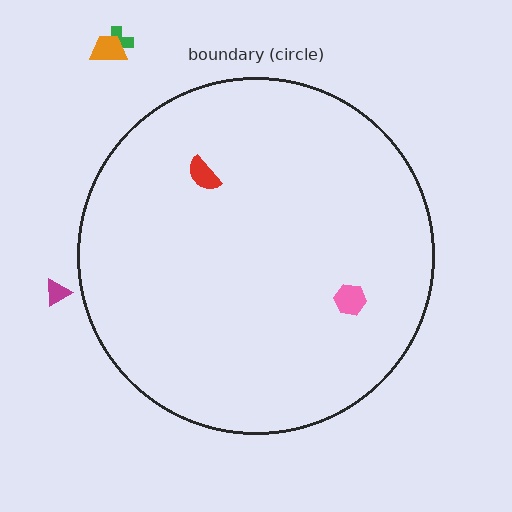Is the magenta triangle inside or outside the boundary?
Outside.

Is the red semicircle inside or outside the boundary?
Inside.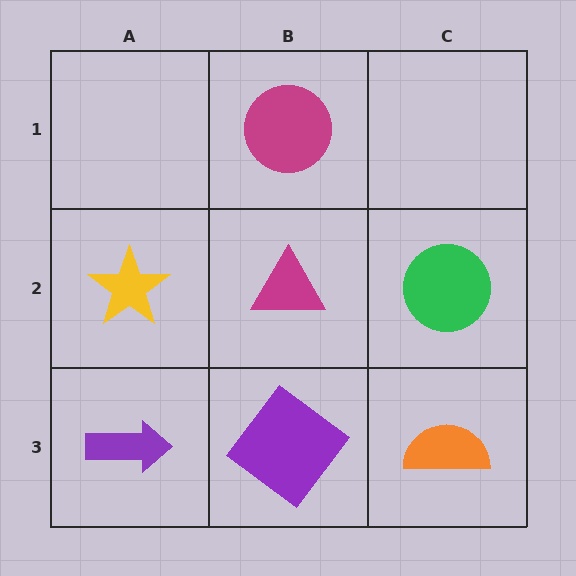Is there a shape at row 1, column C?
No, that cell is empty.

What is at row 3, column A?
A purple arrow.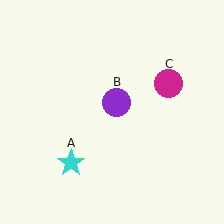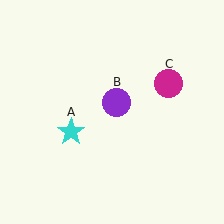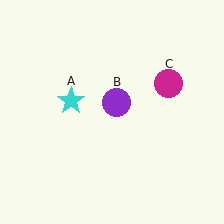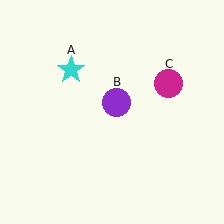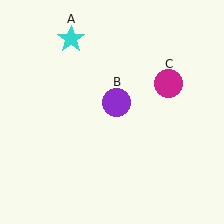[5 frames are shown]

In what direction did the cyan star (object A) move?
The cyan star (object A) moved up.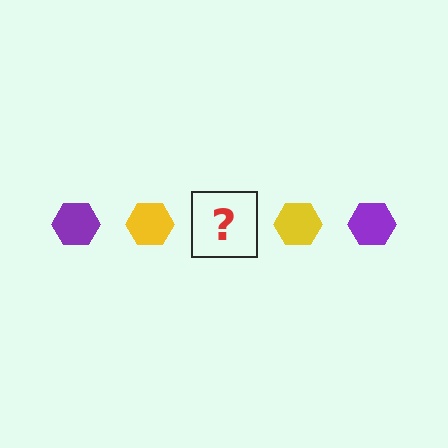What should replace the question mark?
The question mark should be replaced with a purple hexagon.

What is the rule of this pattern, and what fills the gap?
The rule is that the pattern cycles through purple, yellow hexagons. The gap should be filled with a purple hexagon.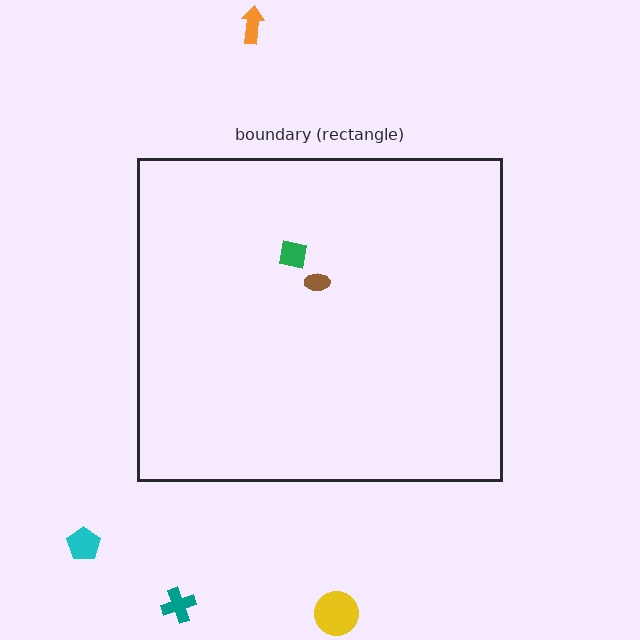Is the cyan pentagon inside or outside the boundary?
Outside.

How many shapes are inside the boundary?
2 inside, 4 outside.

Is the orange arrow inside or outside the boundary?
Outside.